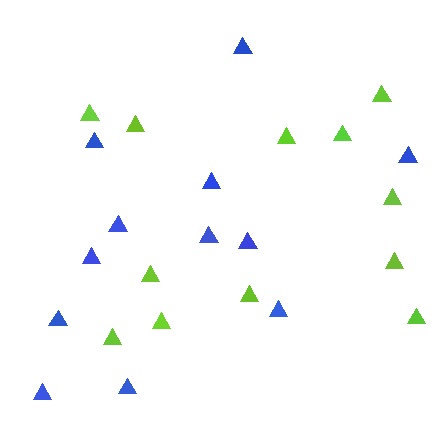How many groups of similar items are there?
There are 2 groups: one group of blue triangles (12) and one group of lime triangles (12).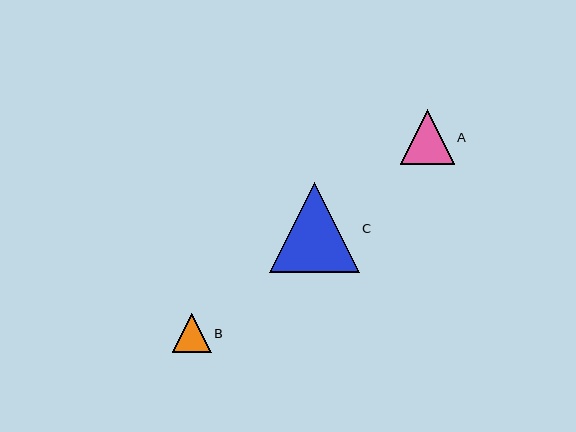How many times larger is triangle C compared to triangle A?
Triangle C is approximately 1.6 times the size of triangle A.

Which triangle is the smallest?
Triangle B is the smallest with a size of approximately 39 pixels.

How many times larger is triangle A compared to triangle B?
Triangle A is approximately 1.4 times the size of triangle B.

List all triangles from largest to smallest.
From largest to smallest: C, A, B.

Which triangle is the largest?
Triangle C is the largest with a size of approximately 89 pixels.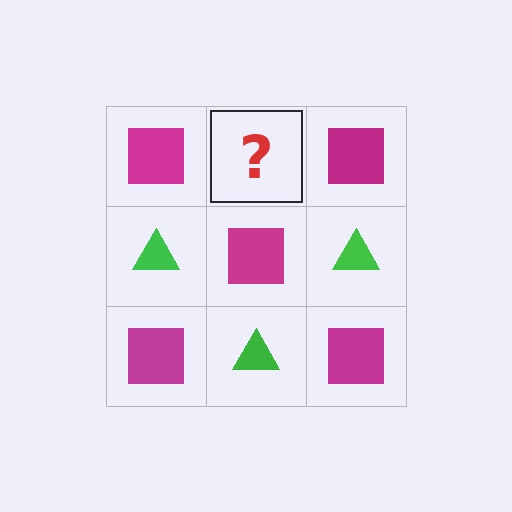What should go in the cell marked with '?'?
The missing cell should contain a green triangle.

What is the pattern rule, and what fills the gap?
The rule is that it alternates magenta square and green triangle in a checkerboard pattern. The gap should be filled with a green triangle.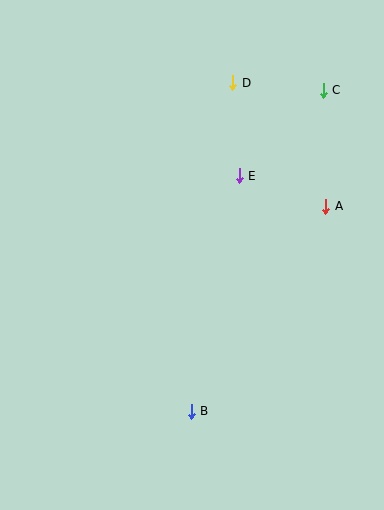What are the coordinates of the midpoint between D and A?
The midpoint between D and A is at (279, 145).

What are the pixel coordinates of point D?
Point D is at (233, 83).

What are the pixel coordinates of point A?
Point A is at (326, 206).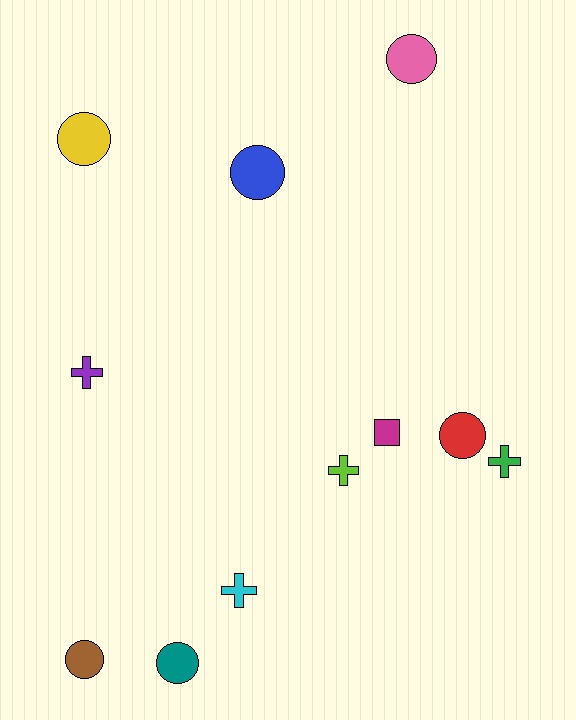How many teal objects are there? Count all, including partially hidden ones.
There is 1 teal object.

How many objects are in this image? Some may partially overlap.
There are 11 objects.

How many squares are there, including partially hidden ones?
There is 1 square.